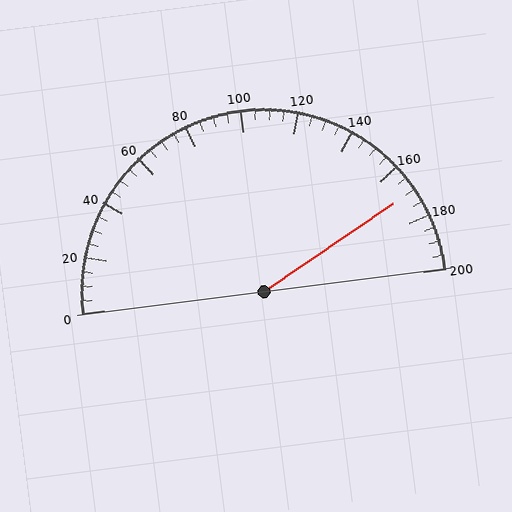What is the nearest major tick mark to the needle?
The nearest major tick mark is 160.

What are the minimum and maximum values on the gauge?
The gauge ranges from 0 to 200.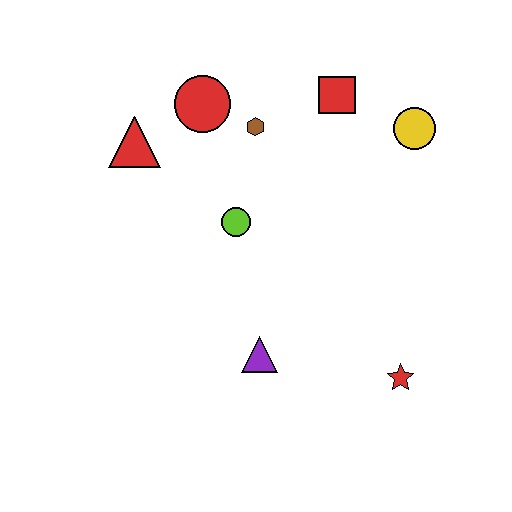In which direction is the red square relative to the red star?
The red square is above the red star.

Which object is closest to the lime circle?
The brown hexagon is closest to the lime circle.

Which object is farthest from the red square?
The red star is farthest from the red square.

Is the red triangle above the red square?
No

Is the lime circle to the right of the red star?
No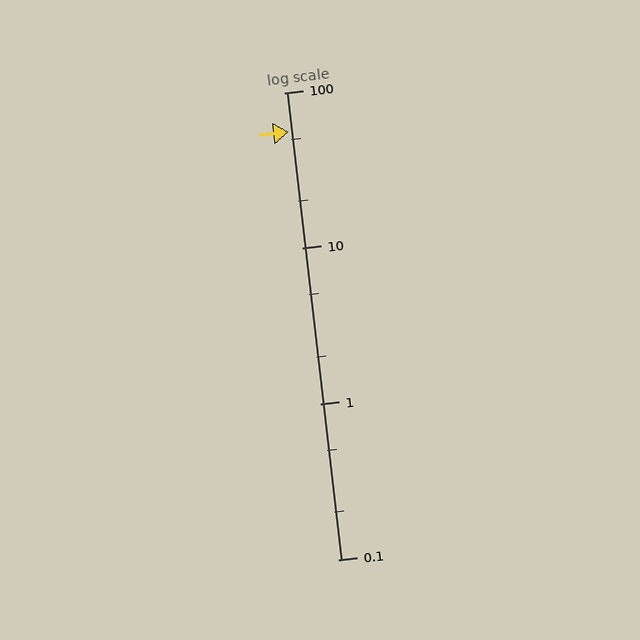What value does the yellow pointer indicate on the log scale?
The pointer indicates approximately 56.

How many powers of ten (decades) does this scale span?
The scale spans 3 decades, from 0.1 to 100.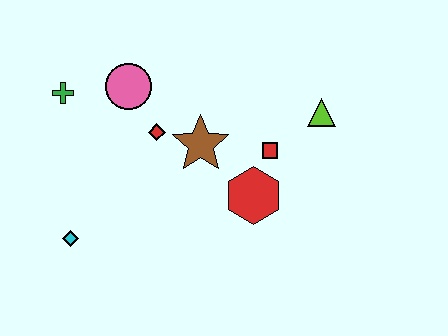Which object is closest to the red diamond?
The brown star is closest to the red diamond.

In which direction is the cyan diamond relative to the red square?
The cyan diamond is to the left of the red square.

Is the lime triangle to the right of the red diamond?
Yes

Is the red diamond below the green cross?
Yes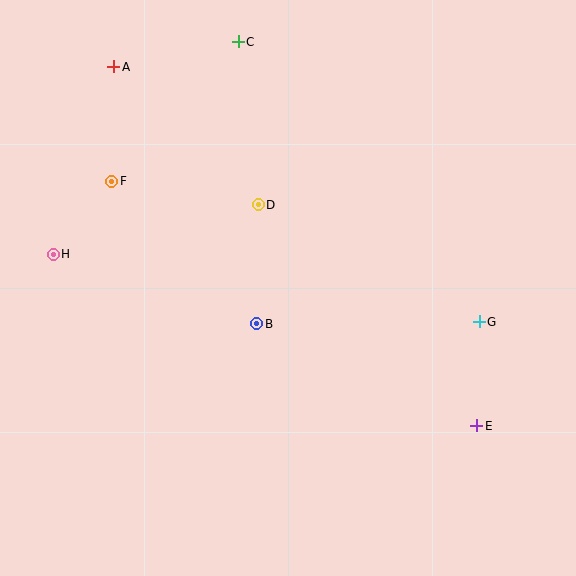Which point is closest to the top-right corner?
Point G is closest to the top-right corner.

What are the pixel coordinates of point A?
Point A is at (114, 67).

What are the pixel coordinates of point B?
Point B is at (257, 324).